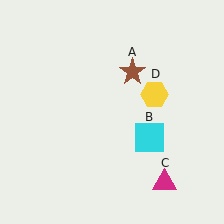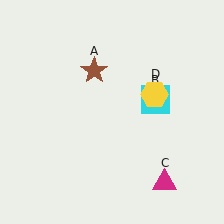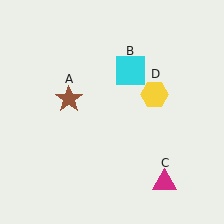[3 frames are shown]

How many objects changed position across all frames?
2 objects changed position: brown star (object A), cyan square (object B).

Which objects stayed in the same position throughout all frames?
Magenta triangle (object C) and yellow hexagon (object D) remained stationary.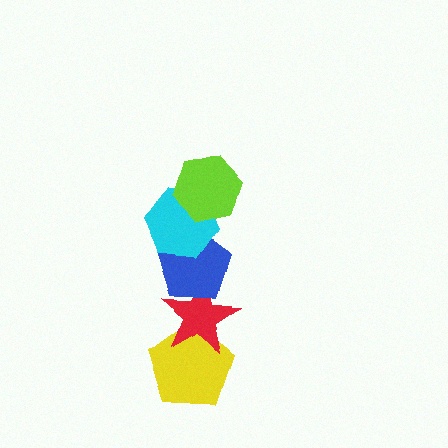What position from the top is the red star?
The red star is 4th from the top.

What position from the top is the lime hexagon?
The lime hexagon is 1st from the top.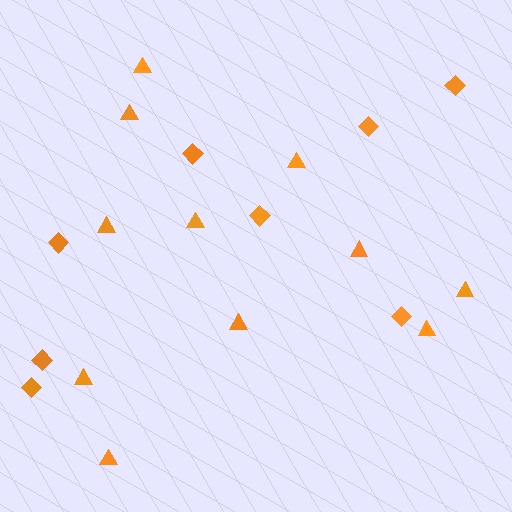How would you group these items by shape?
There are 2 groups: one group of triangles (11) and one group of diamonds (8).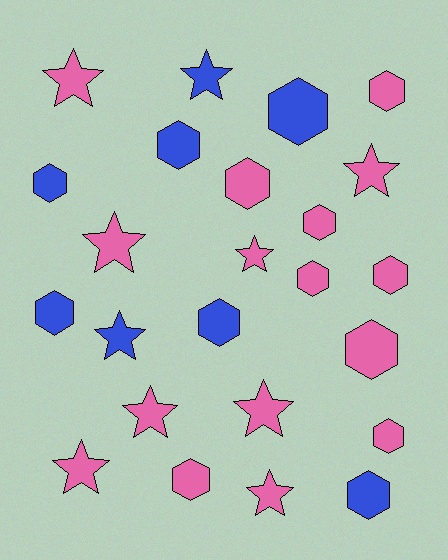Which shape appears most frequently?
Hexagon, with 14 objects.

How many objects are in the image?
There are 24 objects.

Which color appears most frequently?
Pink, with 16 objects.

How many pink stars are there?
There are 8 pink stars.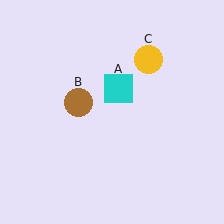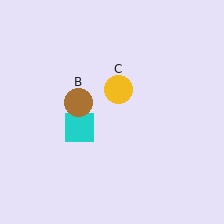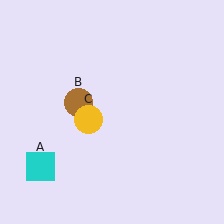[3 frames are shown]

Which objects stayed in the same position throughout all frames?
Brown circle (object B) remained stationary.